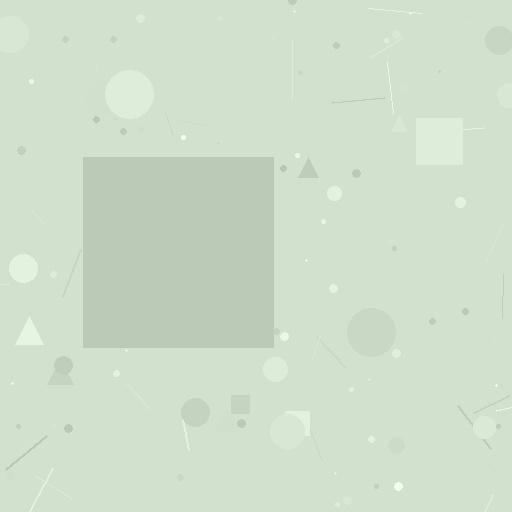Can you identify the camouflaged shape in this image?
The camouflaged shape is a square.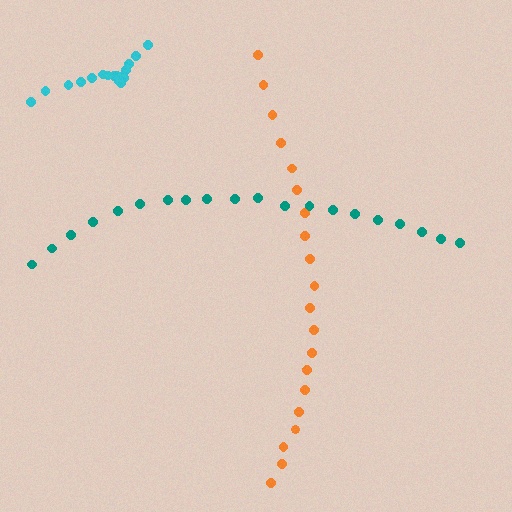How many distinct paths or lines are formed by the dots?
There are 3 distinct paths.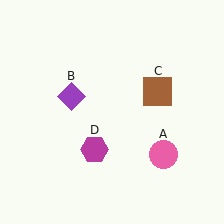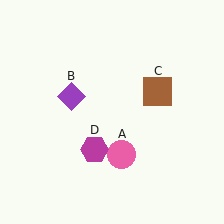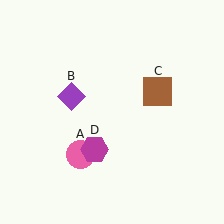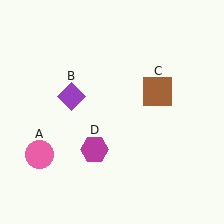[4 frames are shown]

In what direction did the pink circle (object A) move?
The pink circle (object A) moved left.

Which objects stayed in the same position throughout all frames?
Purple diamond (object B) and brown square (object C) and magenta hexagon (object D) remained stationary.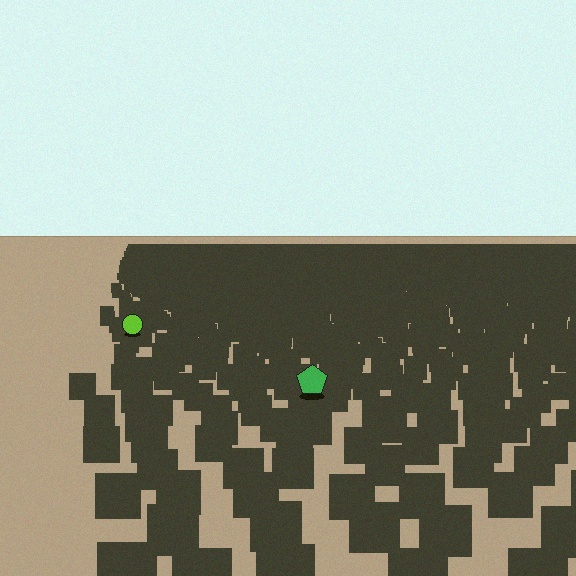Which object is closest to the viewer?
The green pentagon is closest. The texture marks near it are larger and more spread out.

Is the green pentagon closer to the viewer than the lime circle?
Yes. The green pentagon is closer — you can tell from the texture gradient: the ground texture is coarser near it.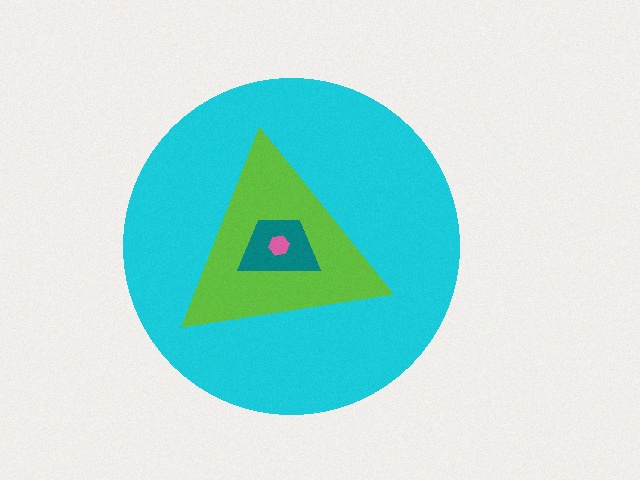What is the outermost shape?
The cyan circle.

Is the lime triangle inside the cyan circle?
Yes.